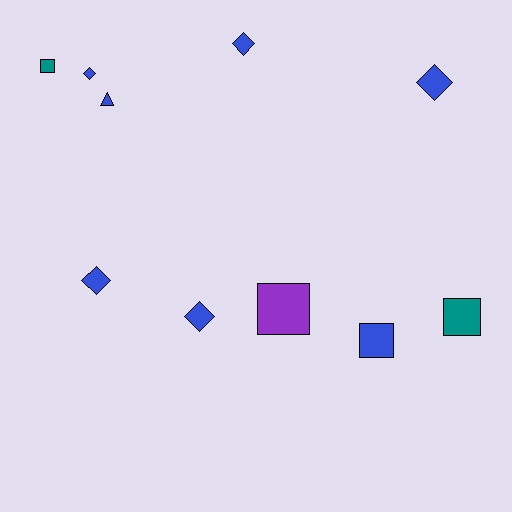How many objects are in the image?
There are 10 objects.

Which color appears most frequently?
Blue, with 7 objects.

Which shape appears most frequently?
Diamond, with 5 objects.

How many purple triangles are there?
There are no purple triangles.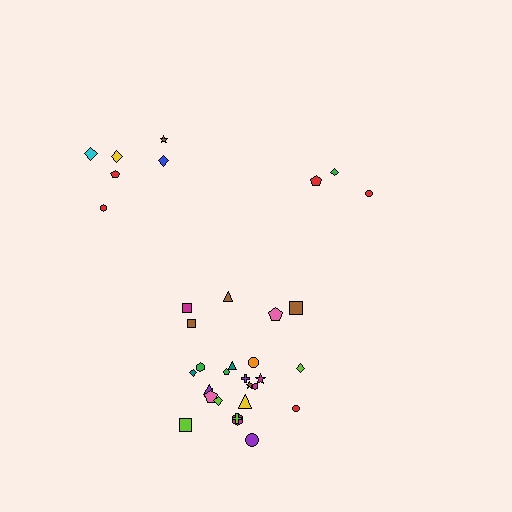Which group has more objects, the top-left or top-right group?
The top-left group.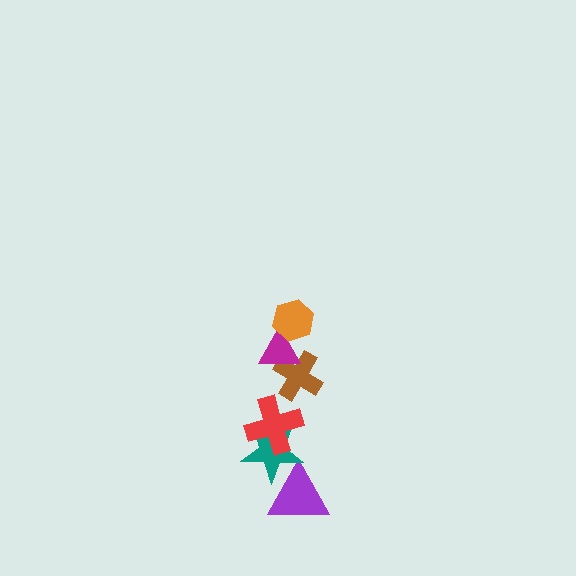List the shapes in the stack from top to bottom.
From top to bottom: the orange hexagon, the magenta triangle, the brown cross, the red cross, the teal star, the purple triangle.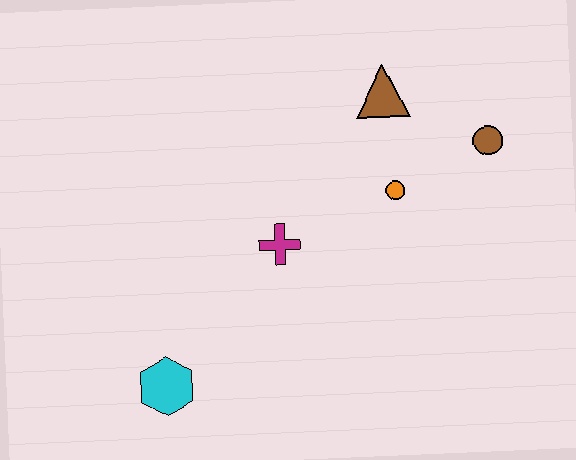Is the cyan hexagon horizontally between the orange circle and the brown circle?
No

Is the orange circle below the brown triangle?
Yes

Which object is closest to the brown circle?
The orange circle is closest to the brown circle.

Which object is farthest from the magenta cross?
The brown circle is farthest from the magenta cross.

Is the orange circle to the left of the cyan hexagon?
No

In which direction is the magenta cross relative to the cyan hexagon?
The magenta cross is above the cyan hexagon.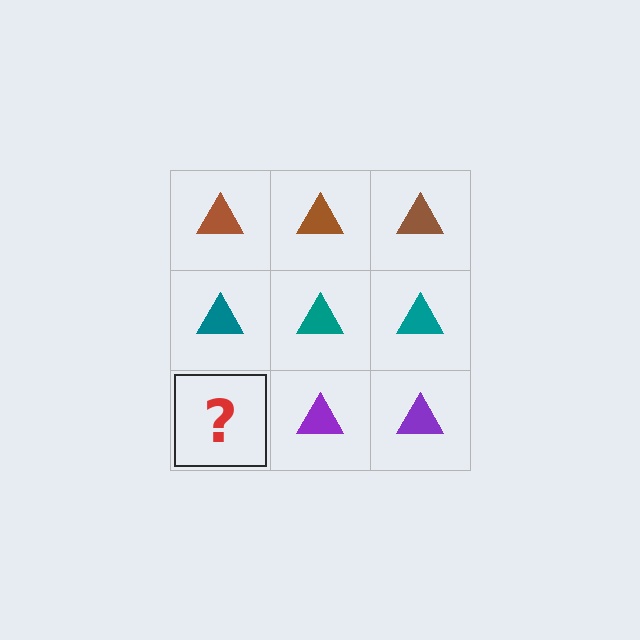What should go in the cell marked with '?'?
The missing cell should contain a purple triangle.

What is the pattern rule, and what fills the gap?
The rule is that each row has a consistent color. The gap should be filled with a purple triangle.